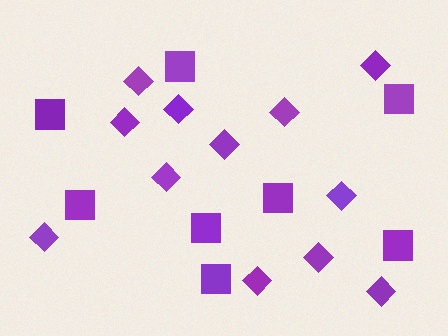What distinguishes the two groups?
There are 2 groups: one group of diamonds (12) and one group of squares (8).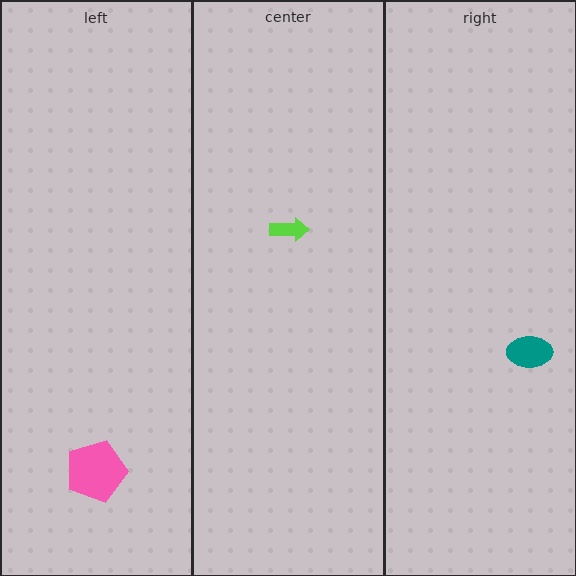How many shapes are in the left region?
1.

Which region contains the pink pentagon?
The left region.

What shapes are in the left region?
The pink pentagon.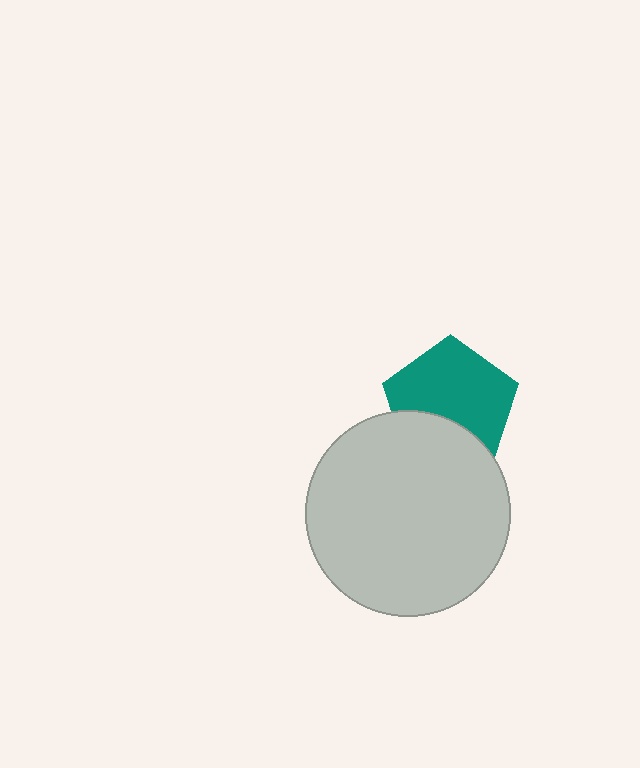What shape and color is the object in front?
The object in front is a light gray circle.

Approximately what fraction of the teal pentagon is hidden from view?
Roughly 32% of the teal pentagon is hidden behind the light gray circle.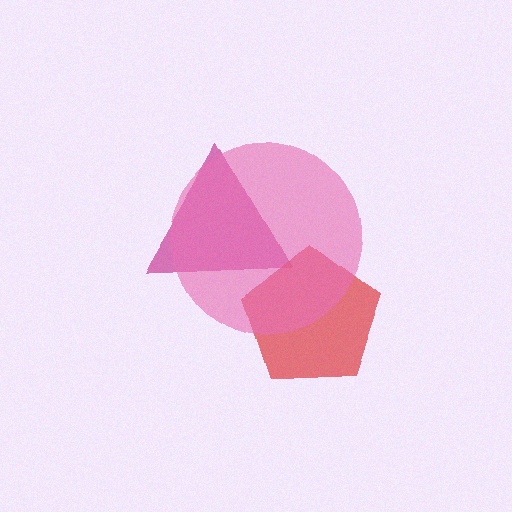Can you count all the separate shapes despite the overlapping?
Yes, there are 3 separate shapes.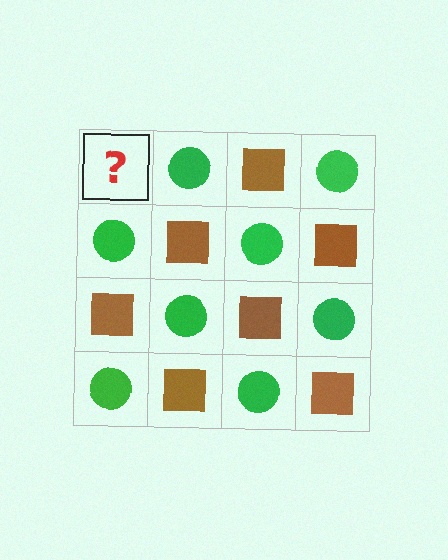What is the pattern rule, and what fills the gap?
The rule is that it alternates brown square and green circle in a checkerboard pattern. The gap should be filled with a brown square.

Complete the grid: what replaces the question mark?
The question mark should be replaced with a brown square.